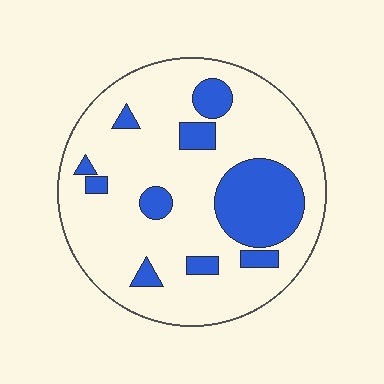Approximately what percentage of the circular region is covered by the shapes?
Approximately 20%.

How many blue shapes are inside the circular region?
10.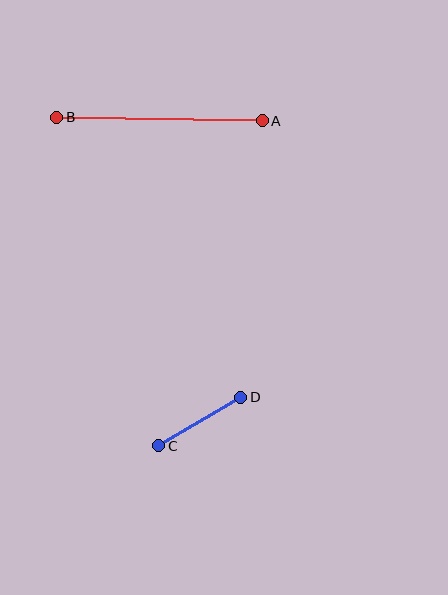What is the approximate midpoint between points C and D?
The midpoint is at approximately (200, 422) pixels.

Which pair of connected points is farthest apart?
Points A and B are farthest apart.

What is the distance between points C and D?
The distance is approximately 95 pixels.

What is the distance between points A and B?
The distance is approximately 206 pixels.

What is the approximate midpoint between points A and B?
The midpoint is at approximately (160, 119) pixels.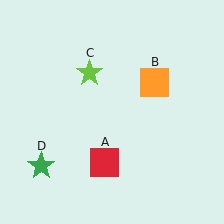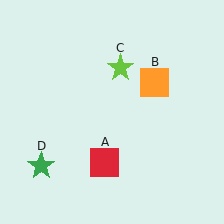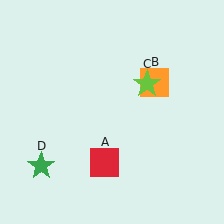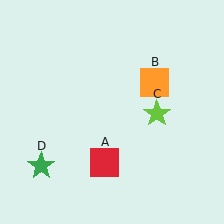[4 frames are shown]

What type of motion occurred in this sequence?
The lime star (object C) rotated clockwise around the center of the scene.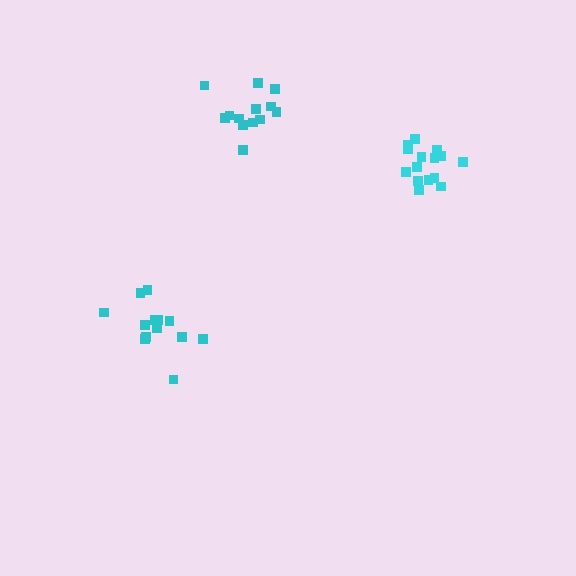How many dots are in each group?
Group 1: 16 dots, Group 2: 13 dots, Group 3: 13 dots (42 total).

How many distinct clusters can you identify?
There are 3 distinct clusters.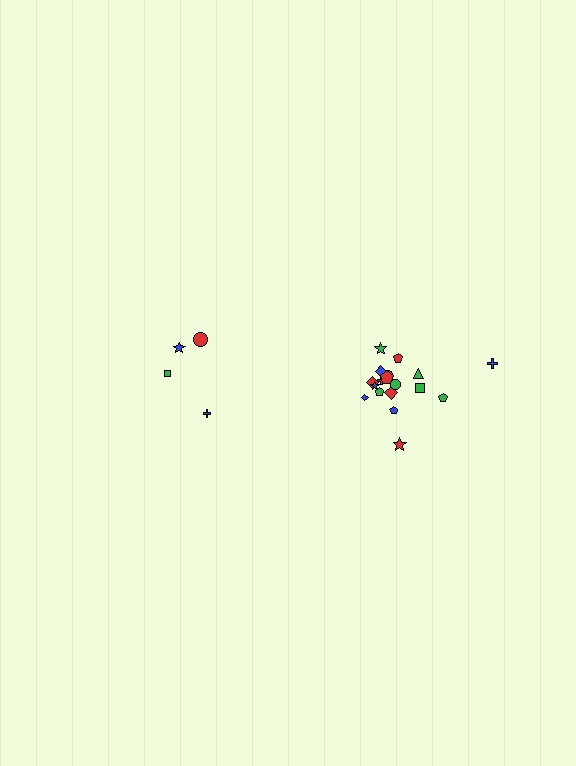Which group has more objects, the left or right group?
The right group.